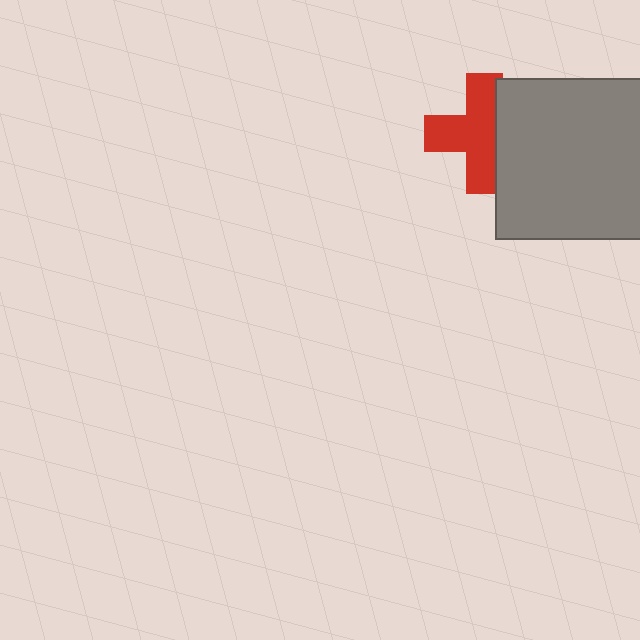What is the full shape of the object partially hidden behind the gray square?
The partially hidden object is a red cross.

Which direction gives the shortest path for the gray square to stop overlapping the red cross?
Moving right gives the shortest separation.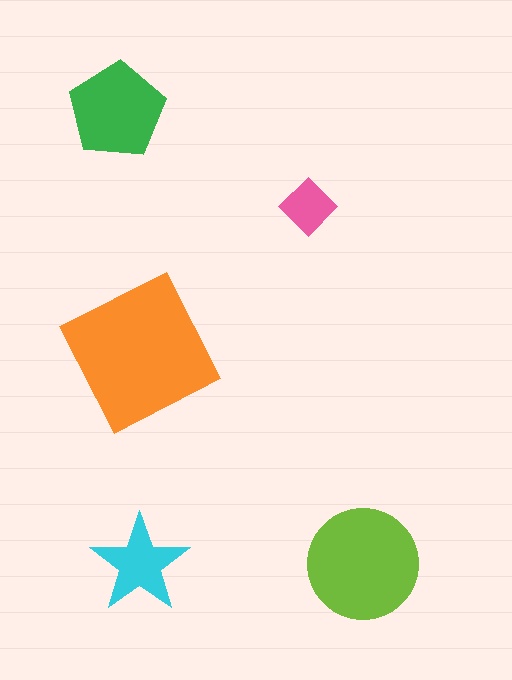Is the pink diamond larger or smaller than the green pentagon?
Smaller.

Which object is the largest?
The orange square.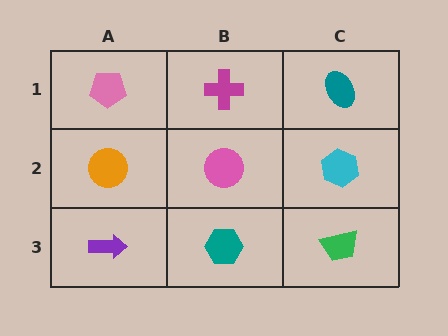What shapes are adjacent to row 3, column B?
A pink circle (row 2, column B), a purple arrow (row 3, column A), a green trapezoid (row 3, column C).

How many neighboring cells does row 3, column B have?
3.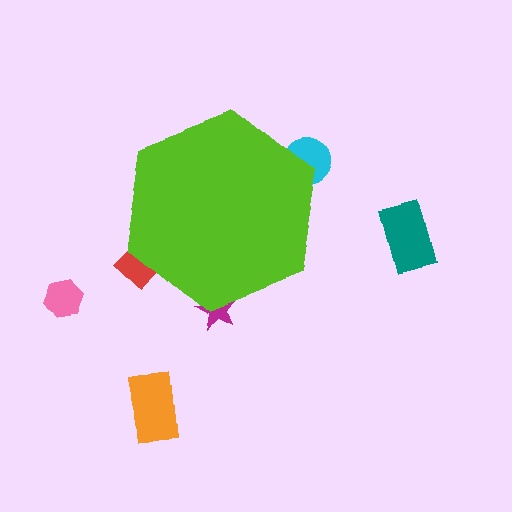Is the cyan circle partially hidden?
Yes, the cyan circle is partially hidden behind the lime hexagon.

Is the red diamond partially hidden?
Yes, the red diamond is partially hidden behind the lime hexagon.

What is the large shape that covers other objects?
A lime hexagon.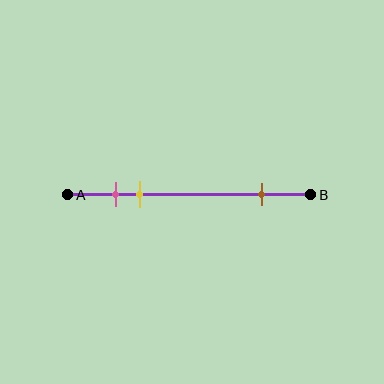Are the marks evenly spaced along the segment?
No, the marks are not evenly spaced.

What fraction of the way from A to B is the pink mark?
The pink mark is approximately 20% (0.2) of the way from A to B.